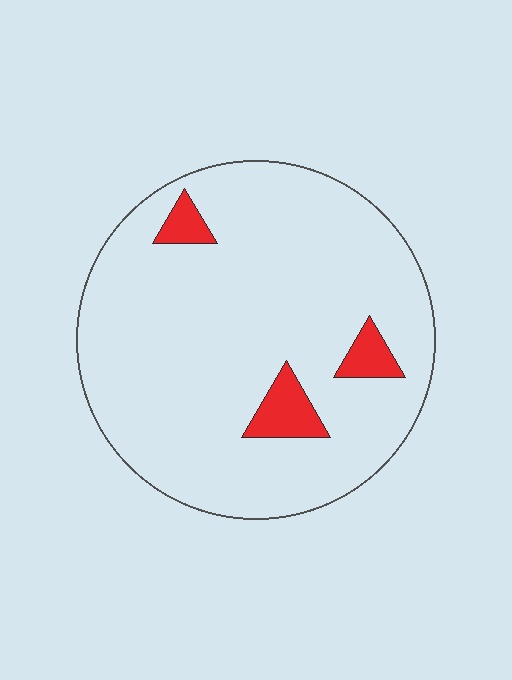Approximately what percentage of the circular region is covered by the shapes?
Approximately 10%.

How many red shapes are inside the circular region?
3.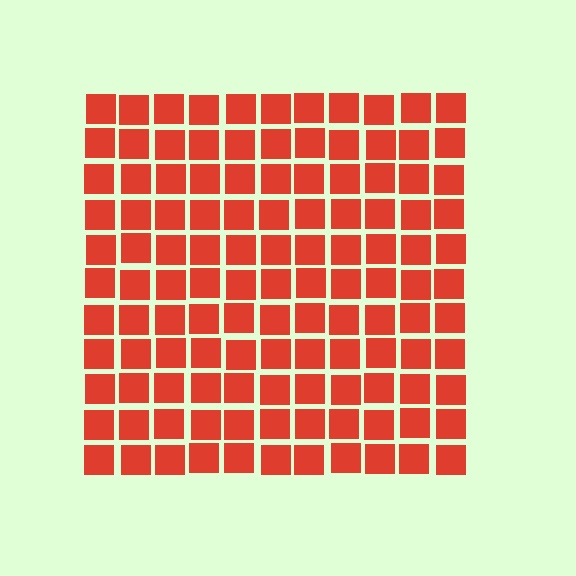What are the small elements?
The small elements are squares.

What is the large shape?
The large shape is a square.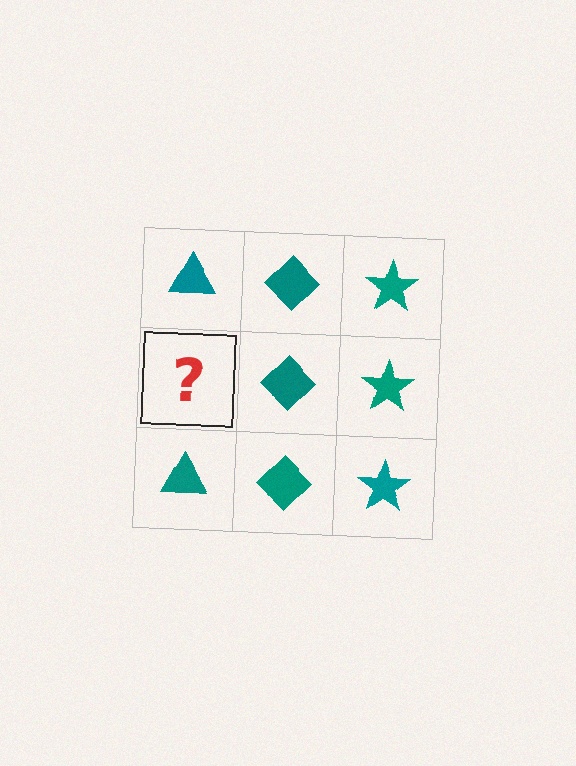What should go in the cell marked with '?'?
The missing cell should contain a teal triangle.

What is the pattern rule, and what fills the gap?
The rule is that each column has a consistent shape. The gap should be filled with a teal triangle.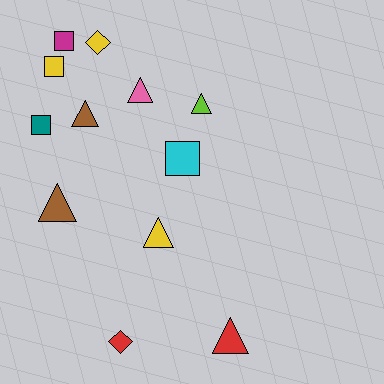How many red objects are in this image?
There are 2 red objects.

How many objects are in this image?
There are 12 objects.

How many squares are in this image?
There are 4 squares.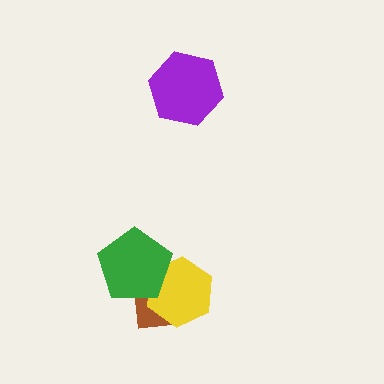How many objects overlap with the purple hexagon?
0 objects overlap with the purple hexagon.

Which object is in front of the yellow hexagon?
The green pentagon is in front of the yellow hexagon.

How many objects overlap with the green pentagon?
2 objects overlap with the green pentagon.